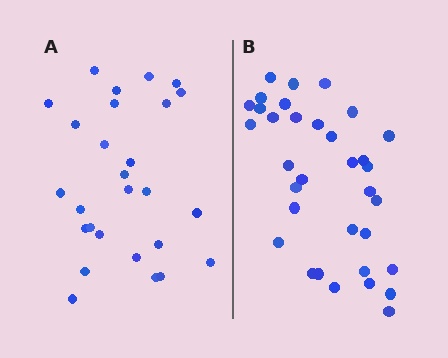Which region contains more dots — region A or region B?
Region B (the right region) has more dots.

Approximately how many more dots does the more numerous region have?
Region B has roughly 8 or so more dots than region A.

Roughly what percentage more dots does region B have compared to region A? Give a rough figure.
About 25% more.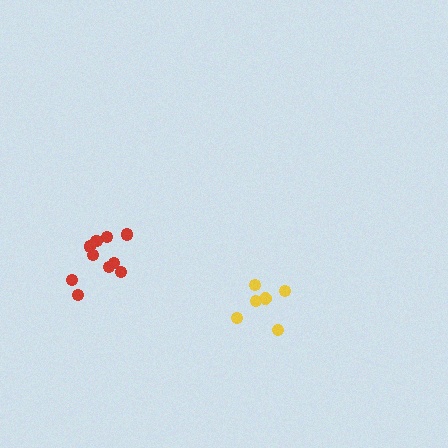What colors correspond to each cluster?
The clusters are colored: yellow, red.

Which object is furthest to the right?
The yellow cluster is rightmost.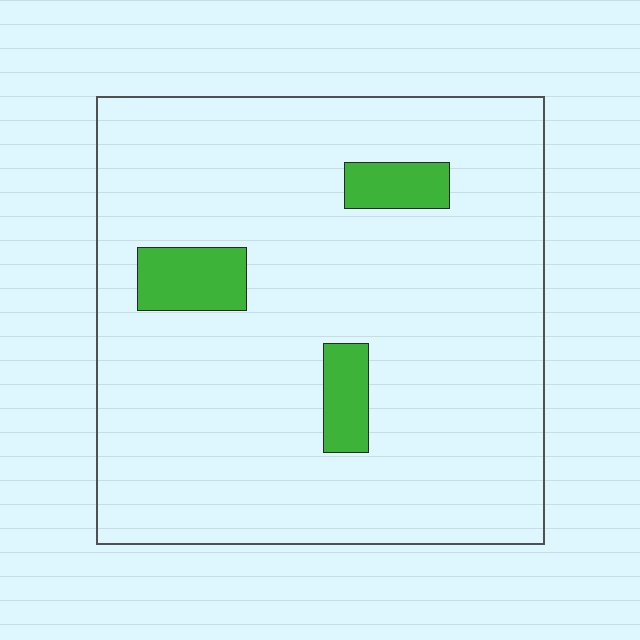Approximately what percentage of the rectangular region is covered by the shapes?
Approximately 10%.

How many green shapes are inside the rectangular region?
3.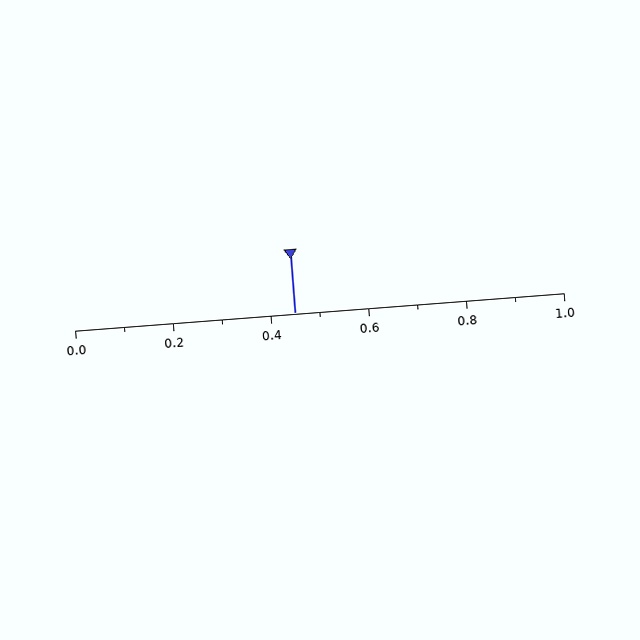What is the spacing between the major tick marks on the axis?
The major ticks are spaced 0.2 apart.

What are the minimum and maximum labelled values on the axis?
The axis runs from 0.0 to 1.0.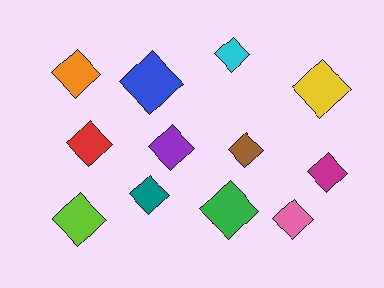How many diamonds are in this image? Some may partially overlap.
There are 12 diamonds.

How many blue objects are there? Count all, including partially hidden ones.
There is 1 blue object.